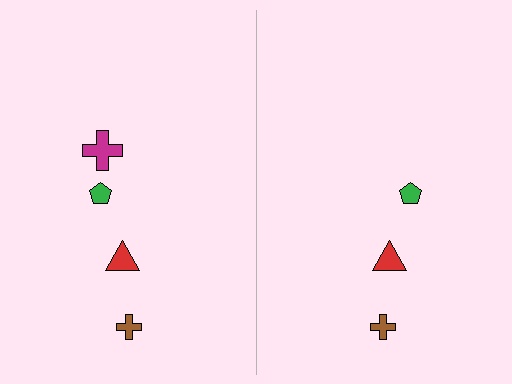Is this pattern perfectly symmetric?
No, the pattern is not perfectly symmetric. A magenta cross is missing from the right side.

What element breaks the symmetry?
A magenta cross is missing from the right side.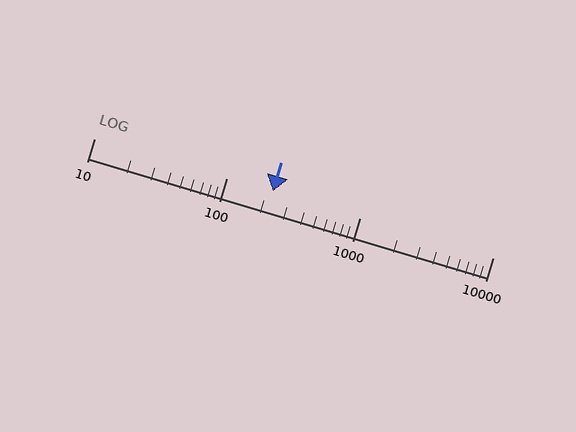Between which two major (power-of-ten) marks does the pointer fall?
The pointer is between 100 and 1000.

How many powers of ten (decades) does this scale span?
The scale spans 3 decades, from 10 to 10000.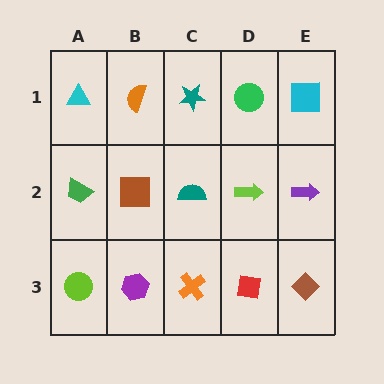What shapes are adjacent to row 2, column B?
An orange semicircle (row 1, column B), a purple hexagon (row 3, column B), a green trapezoid (row 2, column A), a teal semicircle (row 2, column C).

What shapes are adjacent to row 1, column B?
A brown square (row 2, column B), a cyan triangle (row 1, column A), a teal star (row 1, column C).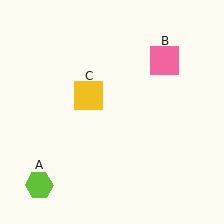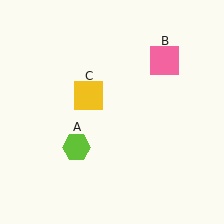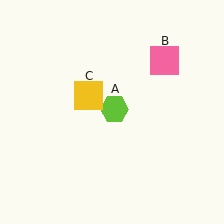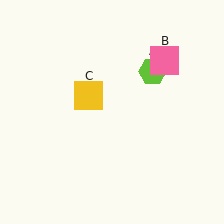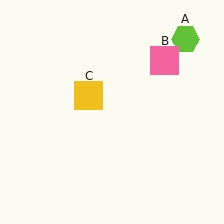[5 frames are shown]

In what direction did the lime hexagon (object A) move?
The lime hexagon (object A) moved up and to the right.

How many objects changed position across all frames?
1 object changed position: lime hexagon (object A).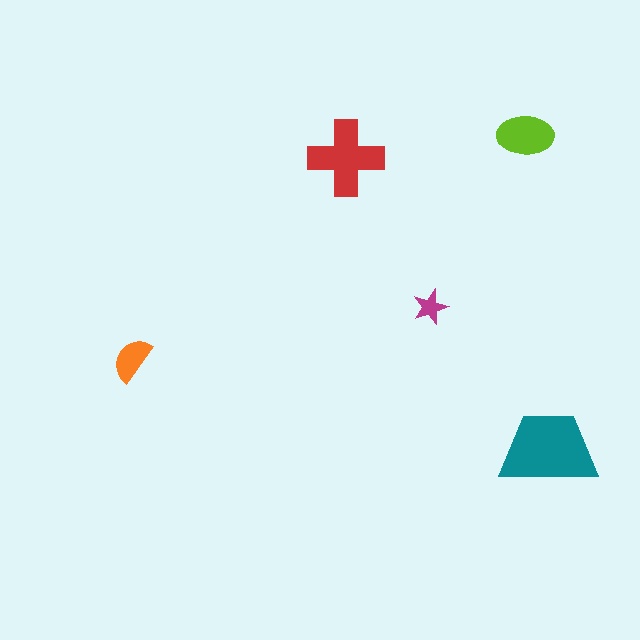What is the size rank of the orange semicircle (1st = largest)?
4th.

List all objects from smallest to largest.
The magenta star, the orange semicircle, the lime ellipse, the red cross, the teal trapezoid.